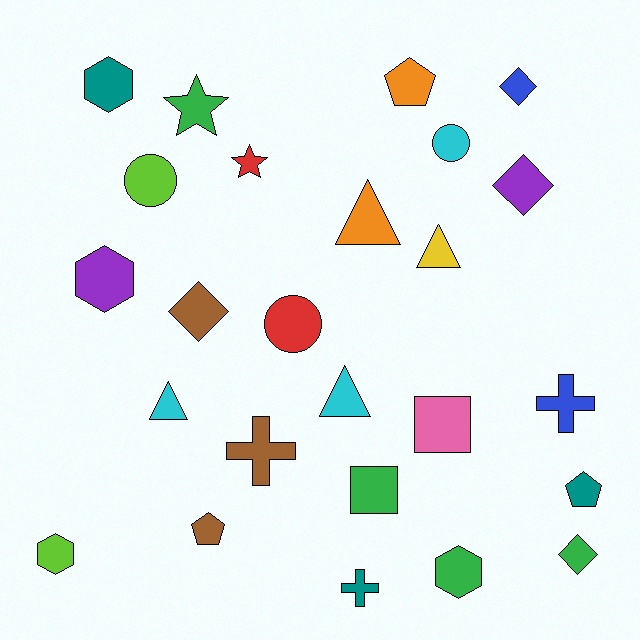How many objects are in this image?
There are 25 objects.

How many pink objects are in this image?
There is 1 pink object.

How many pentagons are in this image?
There are 3 pentagons.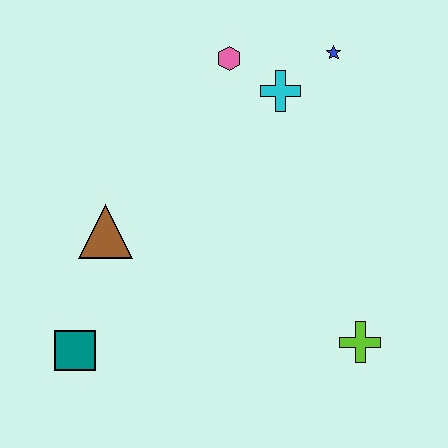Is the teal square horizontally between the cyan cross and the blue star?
No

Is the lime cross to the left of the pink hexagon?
No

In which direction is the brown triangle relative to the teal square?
The brown triangle is above the teal square.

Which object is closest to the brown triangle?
The teal square is closest to the brown triangle.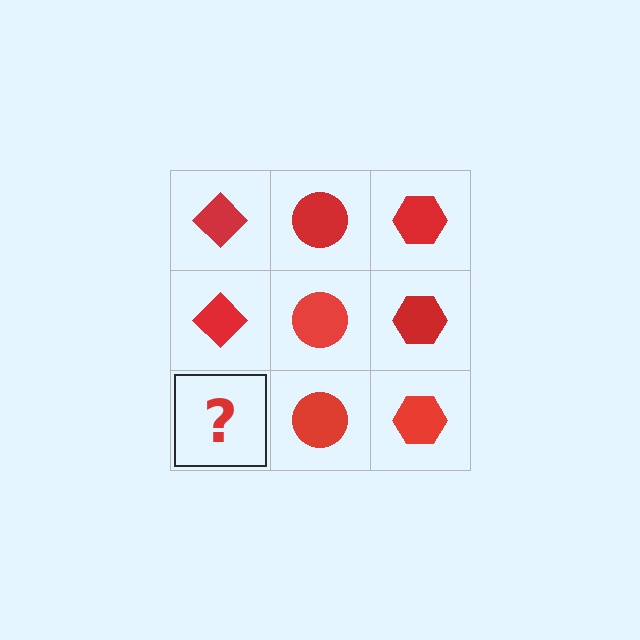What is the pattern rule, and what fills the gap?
The rule is that each column has a consistent shape. The gap should be filled with a red diamond.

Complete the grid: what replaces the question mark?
The question mark should be replaced with a red diamond.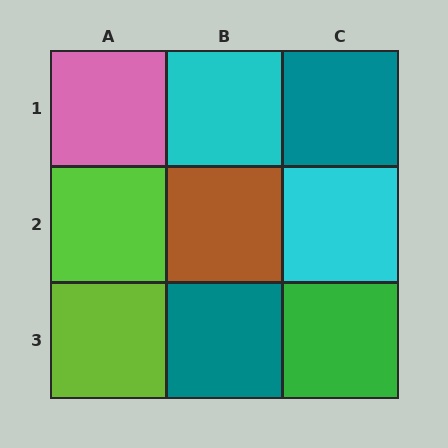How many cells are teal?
2 cells are teal.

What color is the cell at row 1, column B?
Cyan.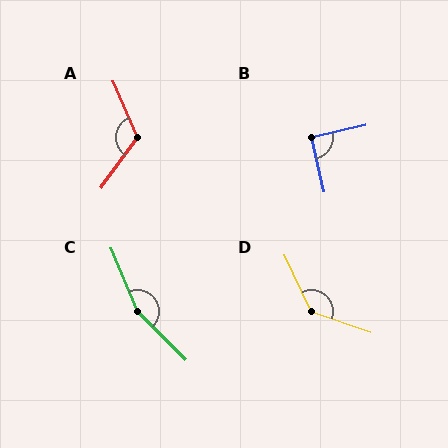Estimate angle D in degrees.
Approximately 134 degrees.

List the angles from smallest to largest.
B (90°), A (121°), D (134°), C (158°).